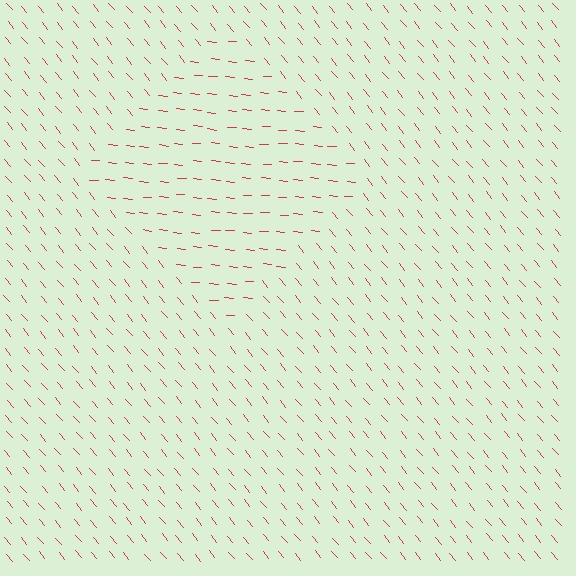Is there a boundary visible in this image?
Yes, there is a texture boundary formed by a change in line orientation.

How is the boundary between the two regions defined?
The boundary is defined purely by a change in line orientation (approximately 45 degrees difference). All lines are the same color and thickness.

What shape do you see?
I see a diamond.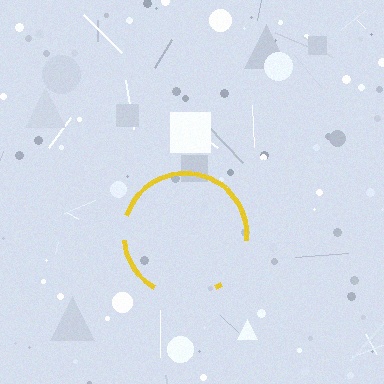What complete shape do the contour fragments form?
The contour fragments form a circle.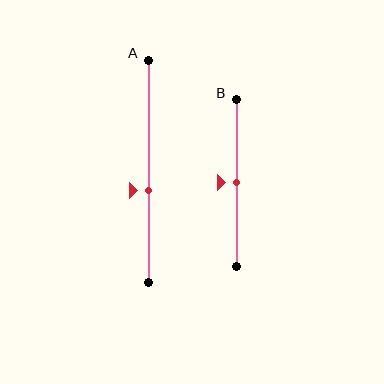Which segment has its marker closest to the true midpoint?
Segment B has its marker closest to the true midpoint.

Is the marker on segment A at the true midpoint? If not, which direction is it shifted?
No, the marker on segment A is shifted downward by about 9% of the segment length.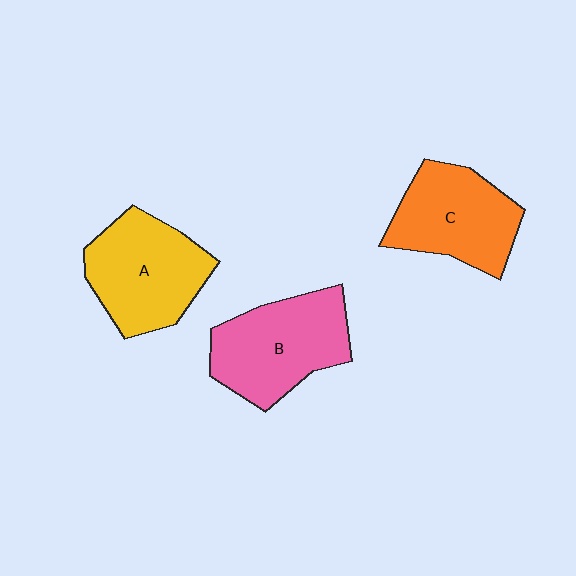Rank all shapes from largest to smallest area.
From largest to smallest: B (pink), A (yellow), C (orange).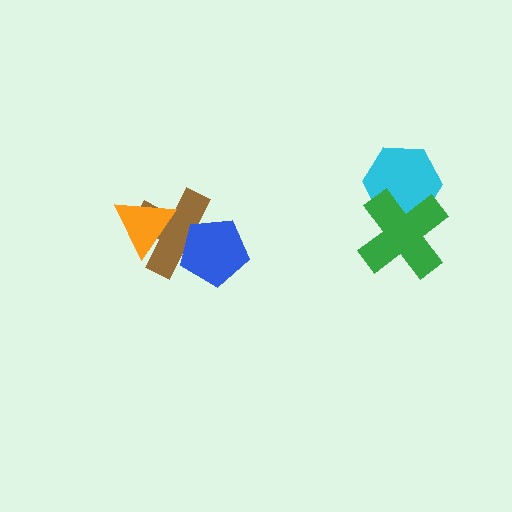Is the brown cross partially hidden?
Yes, it is partially covered by another shape.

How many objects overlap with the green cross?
1 object overlaps with the green cross.